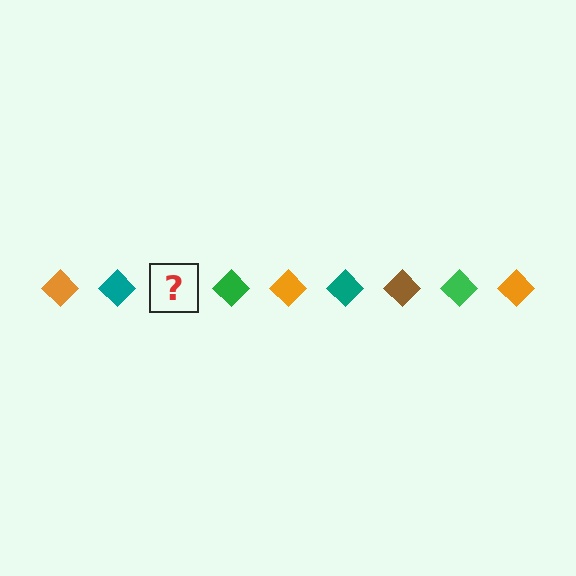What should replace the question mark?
The question mark should be replaced with a brown diamond.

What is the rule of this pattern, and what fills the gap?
The rule is that the pattern cycles through orange, teal, brown, green diamonds. The gap should be filled with a brown diamond.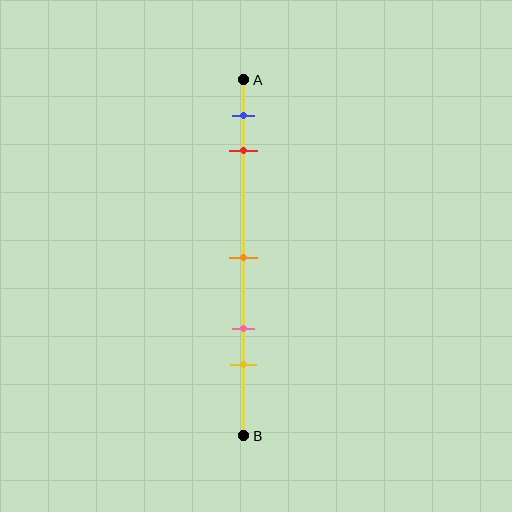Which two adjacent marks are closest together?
The blue and red marks are the closest adjacent pair.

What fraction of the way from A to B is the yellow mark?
The yellow mark is approximately 80% (0.8) of the way from A to B.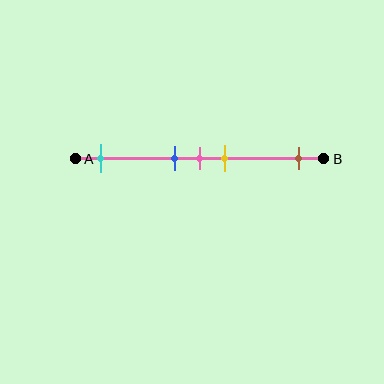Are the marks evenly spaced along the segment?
No, the marks are not evenly spaced.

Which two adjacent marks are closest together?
The blue and pink marks are the closest adjacent pair.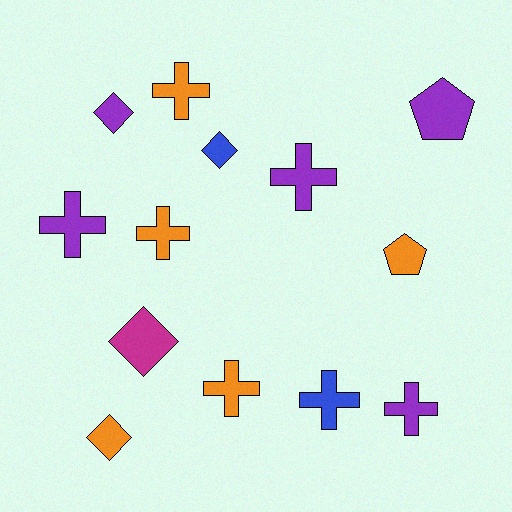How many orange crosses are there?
There are 3 orange crosses.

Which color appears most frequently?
Orange, with 5 objects.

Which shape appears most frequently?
Cross, with 7 objects.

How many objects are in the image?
There are 13 objects.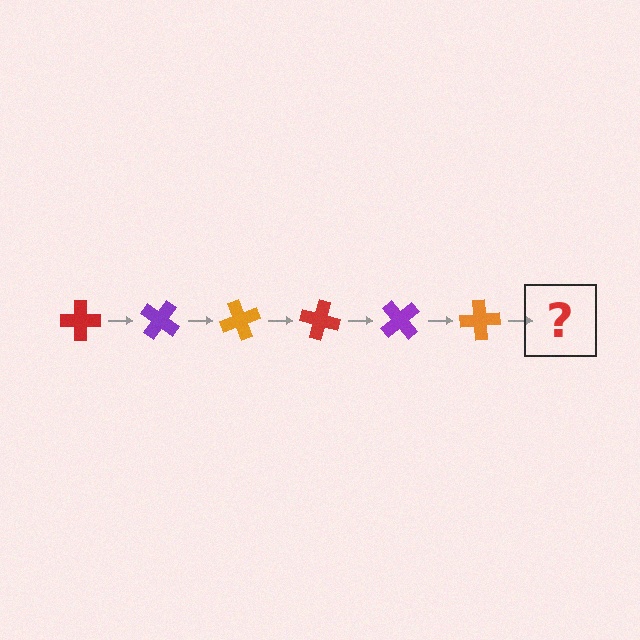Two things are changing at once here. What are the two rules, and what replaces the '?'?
The two rules are that it rotates 35 degrees each step and the color cycles through red, purple, and orange. The '?' should be a red cross, rotated 210 degrees from the start.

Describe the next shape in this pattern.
It should be a red cross, rotated 210 degrees from the start.